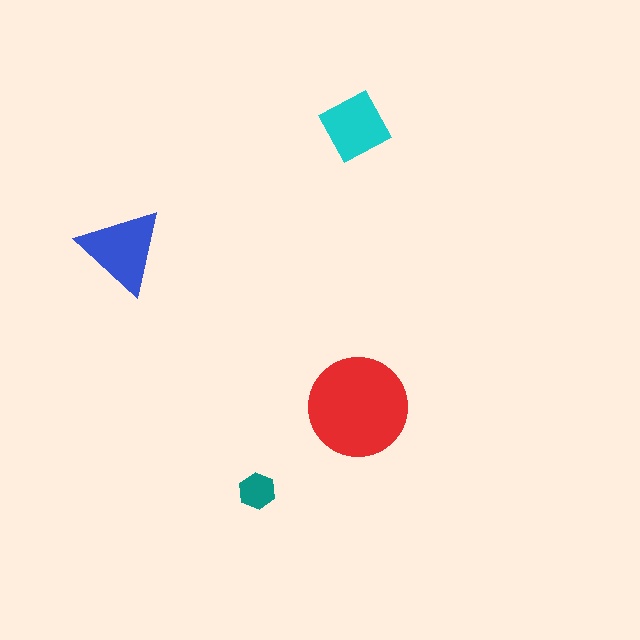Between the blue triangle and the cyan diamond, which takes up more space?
The blue triangle.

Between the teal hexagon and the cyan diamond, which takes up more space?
The cyan diamond.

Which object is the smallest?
The teal hexagon.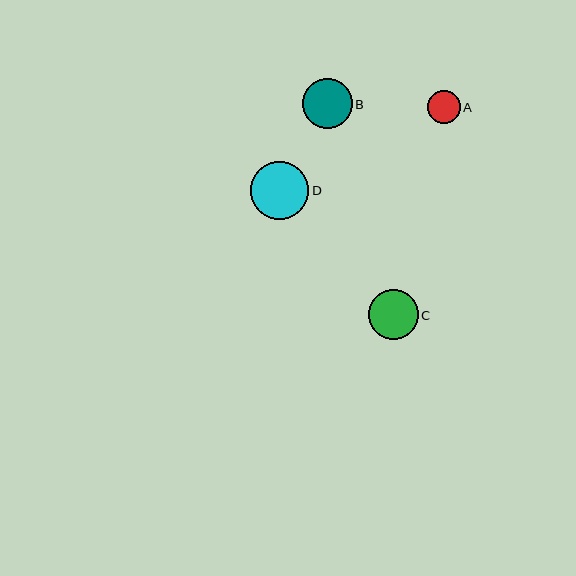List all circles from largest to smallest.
From largest to smallest: D, C, B, A.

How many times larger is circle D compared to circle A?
Circle D is approximately 1.8 times the size of circle A.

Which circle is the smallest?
Circle A is the smallest with a size of approximately 33 pixels.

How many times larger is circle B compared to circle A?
Circle B is approximately 1.5 times the size of circle A.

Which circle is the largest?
Circle D is the largest with a size of approximately 58 pixels.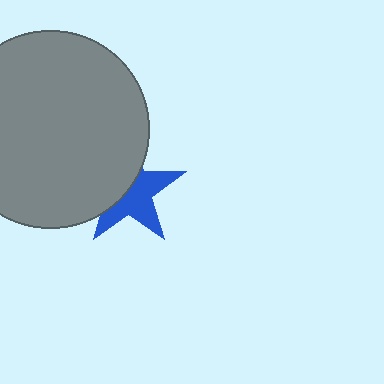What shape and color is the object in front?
The object in front is a gray circle.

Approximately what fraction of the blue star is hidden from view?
Roughly 45% of the blue star is hidden behind the gray circle.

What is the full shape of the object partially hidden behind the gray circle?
The partially hidden object is a blue star.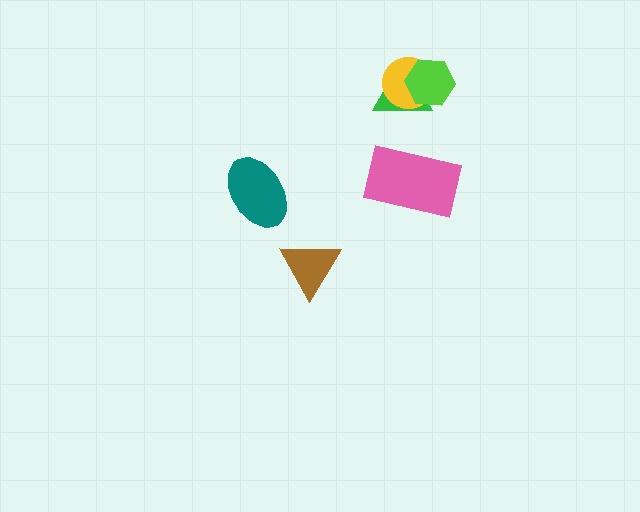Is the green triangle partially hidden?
Yes, it is partially covered by another shape.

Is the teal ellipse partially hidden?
No, no other shape covers it.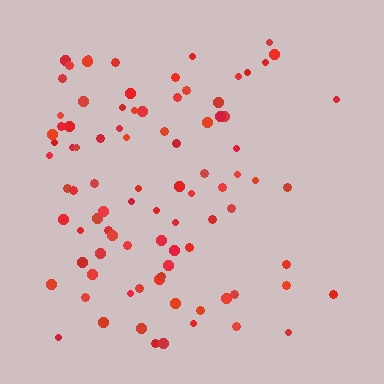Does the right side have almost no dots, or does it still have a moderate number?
Still a moderate number, just noticeably fewer than the left.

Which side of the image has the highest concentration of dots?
The left.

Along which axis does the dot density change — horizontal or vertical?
Horizontal.